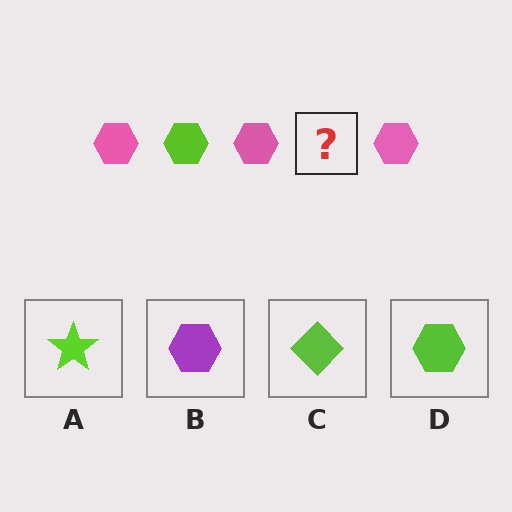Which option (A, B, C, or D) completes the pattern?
D.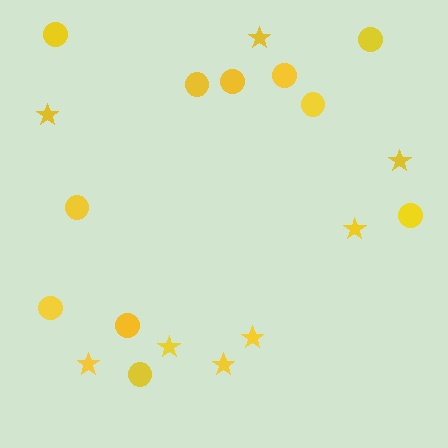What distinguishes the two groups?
There are 2 groups: one group of stars (8) and one group of circles (11).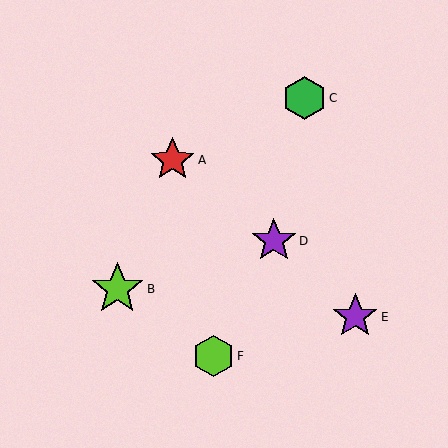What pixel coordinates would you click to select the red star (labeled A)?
Click at (173, 160) to select the red star A.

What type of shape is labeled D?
Shape D is a purple star.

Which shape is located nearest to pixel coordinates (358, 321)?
The purple star (labeled E) at (355, 317) is nearest to that location.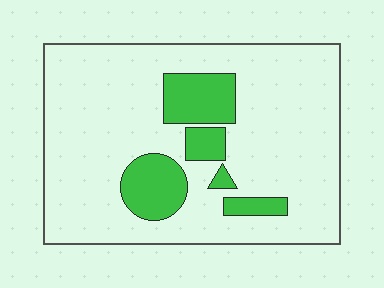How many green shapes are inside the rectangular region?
5.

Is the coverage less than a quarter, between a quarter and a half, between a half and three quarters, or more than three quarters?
Less than a quarter.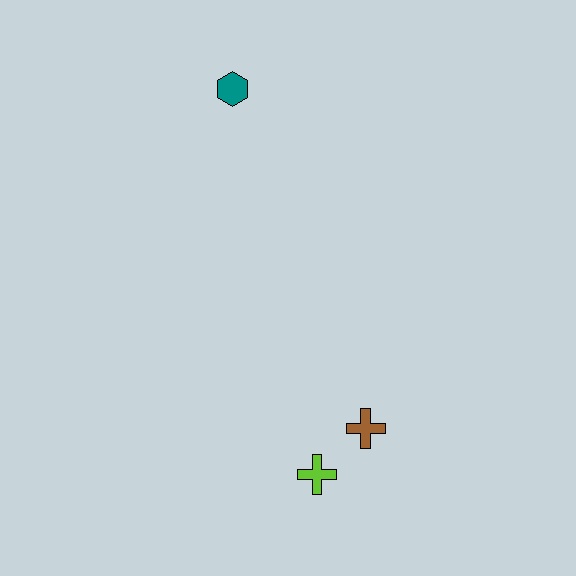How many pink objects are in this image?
There are no pink objects.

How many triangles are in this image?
There are no triangles.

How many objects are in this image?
There are 3 objects.